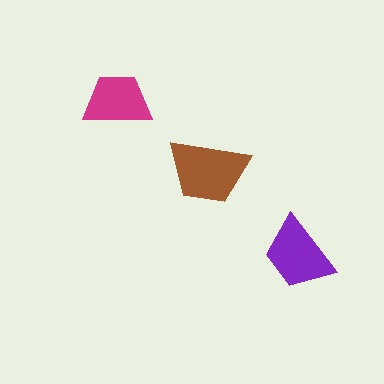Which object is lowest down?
The purple trapezoid is bottommost.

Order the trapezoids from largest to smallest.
the brown one, the purple one, the magenta one.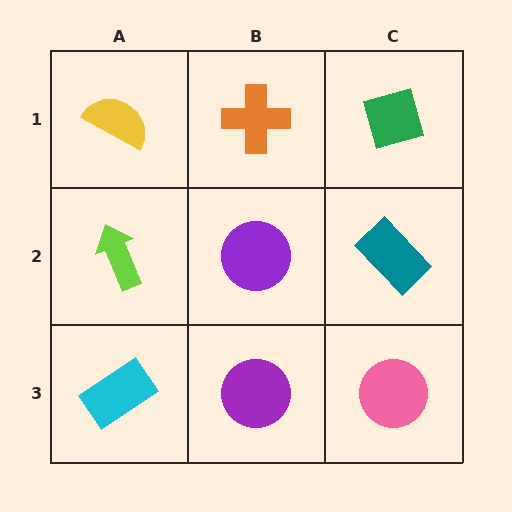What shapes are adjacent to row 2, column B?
An orange cross (row 1, column B), a purple circle (row 3, column B), a lime arrow (row 2, column A), a teal rectangle (row 2, column C).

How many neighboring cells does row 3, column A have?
2.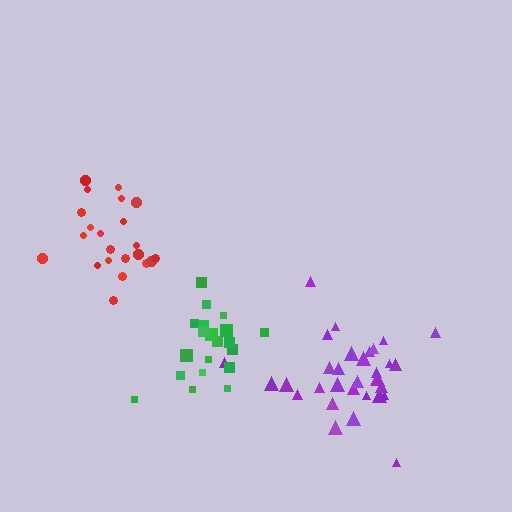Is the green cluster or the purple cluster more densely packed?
Purple.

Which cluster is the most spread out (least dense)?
Green.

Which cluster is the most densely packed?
Red.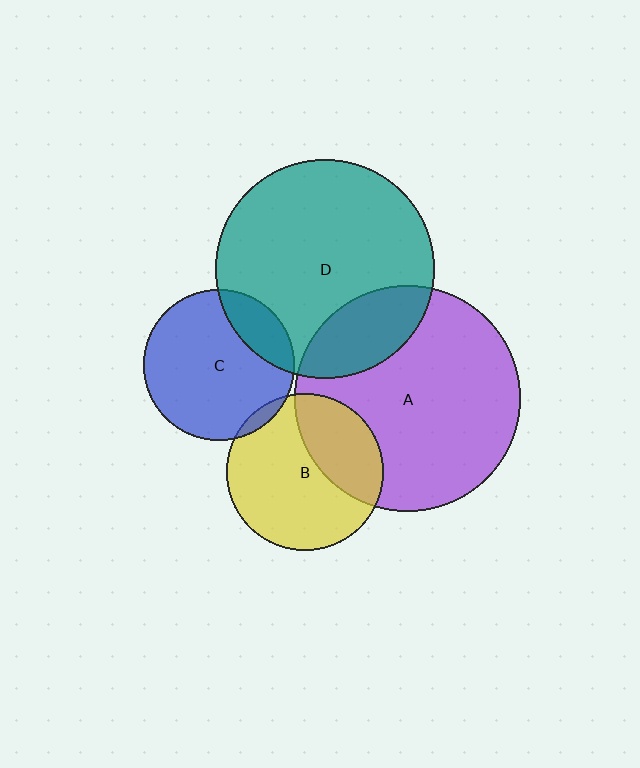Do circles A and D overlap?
Yes.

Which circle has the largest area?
Circle A (purple).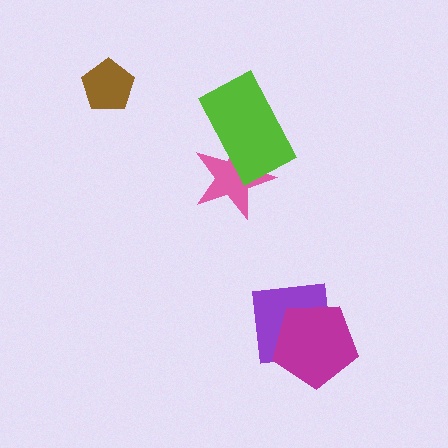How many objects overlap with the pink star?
1 object overlaps with the pink star.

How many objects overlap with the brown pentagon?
0 objects overlap with the brown pentagon.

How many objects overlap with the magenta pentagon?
1 object overlaps with the magenta pentagon.